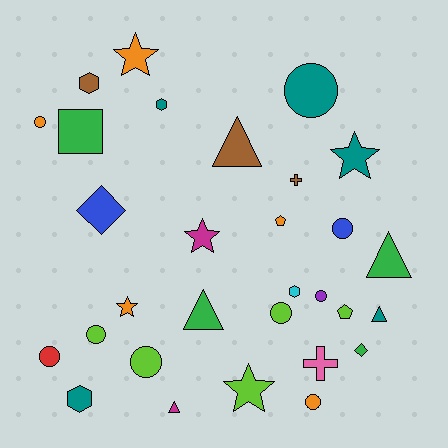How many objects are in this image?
There are 30 objects.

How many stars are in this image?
There are 5 stars.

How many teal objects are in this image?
There are 5 teal objects.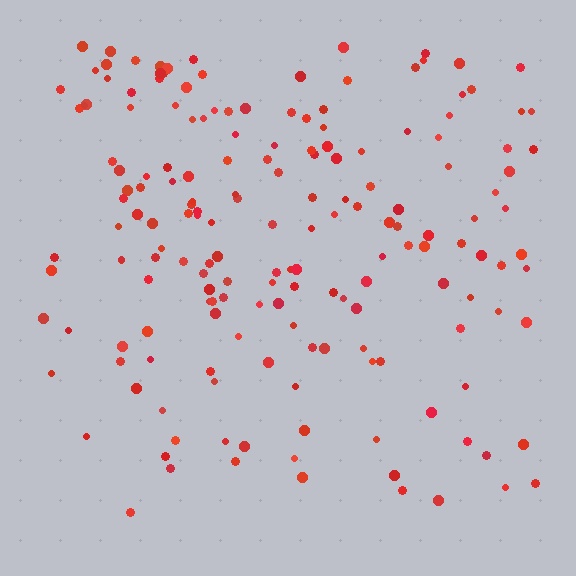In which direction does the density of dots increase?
From bottom to top, with the top side densest.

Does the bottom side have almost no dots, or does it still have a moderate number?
Still a moderate number, just noticeably fewer than the top.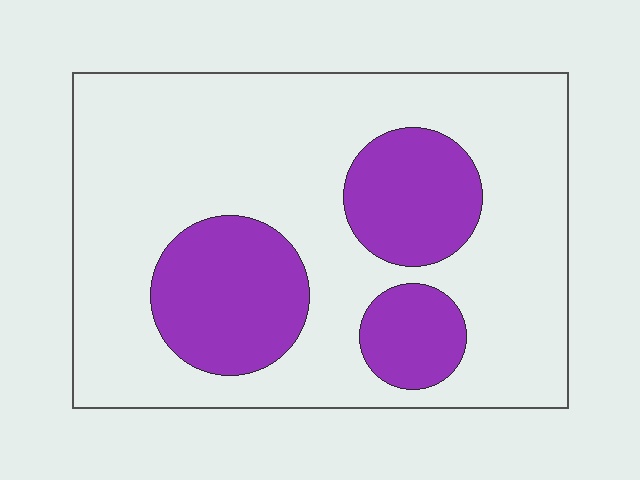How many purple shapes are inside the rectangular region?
3.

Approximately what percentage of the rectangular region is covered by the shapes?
Approximately 25%.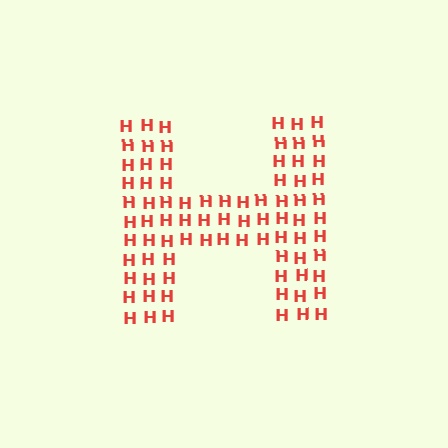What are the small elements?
The small elements are letter H's.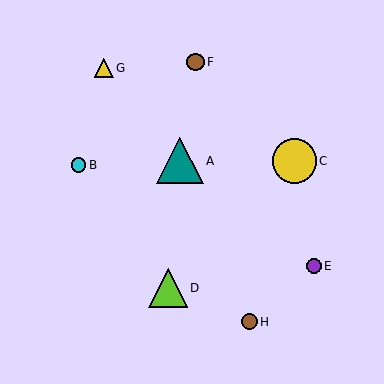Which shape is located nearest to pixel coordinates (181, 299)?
The lime triangle (labeled D) at (168, 288) is nearest to that location.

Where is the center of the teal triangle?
The center of the teal triangle is at (180, 161).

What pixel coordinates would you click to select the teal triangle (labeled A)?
Click at (180, 161) to select the teal triangle A.